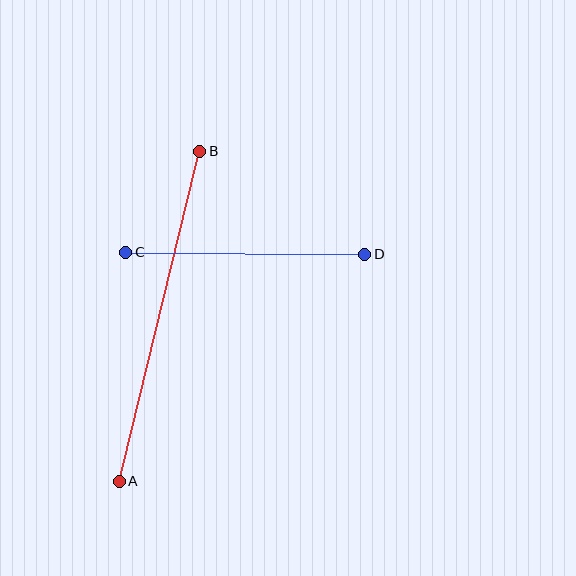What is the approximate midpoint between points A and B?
The midpoint is at approximately (160, 316) pixels.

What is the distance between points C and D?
The distance is approximately 239 pixels.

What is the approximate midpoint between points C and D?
The midpoint is at approximately (245, 253) pixels.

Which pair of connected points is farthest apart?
Points A and B are farthest apart.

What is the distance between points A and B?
The distance is approximately 340 pixels.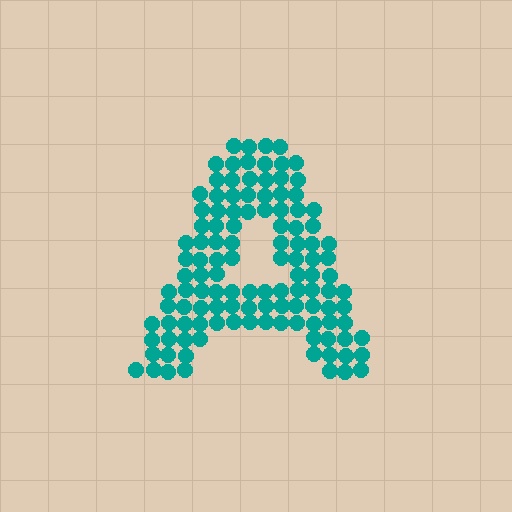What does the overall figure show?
The overall figure shows the letter A.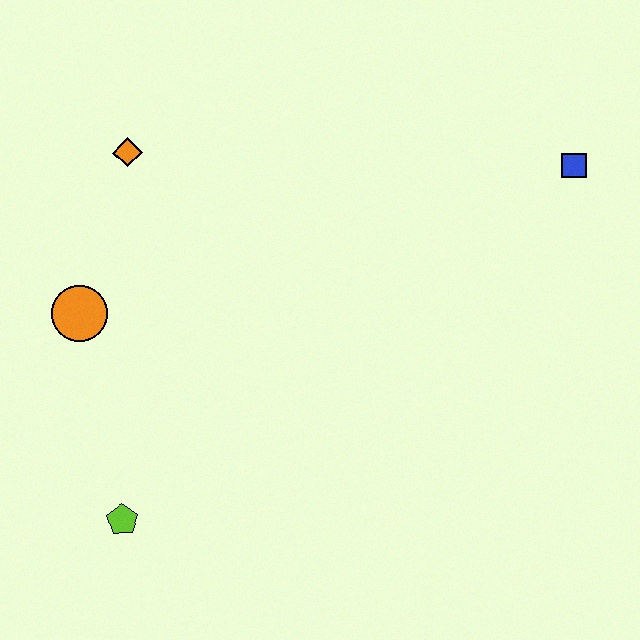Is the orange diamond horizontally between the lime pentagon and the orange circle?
No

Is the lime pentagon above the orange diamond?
No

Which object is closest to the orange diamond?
The orange circle is closest to the orange diamond.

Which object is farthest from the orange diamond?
The blue square is farthest from the orange diamond.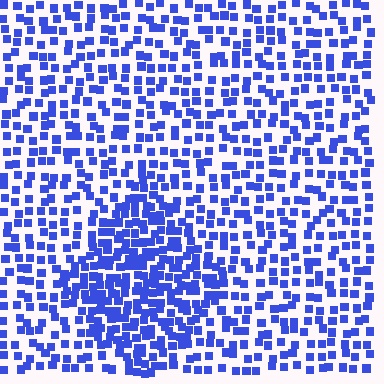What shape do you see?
I see a diamond.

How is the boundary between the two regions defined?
The boundary is defined by a change in element density (approximately 1.9x ratio). All elements are the same color, size, and shape.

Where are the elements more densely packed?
The elements are more densely packed inside the diamond boundary.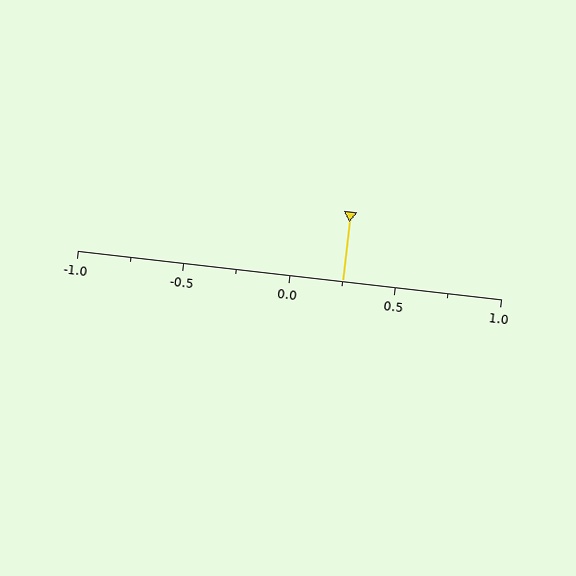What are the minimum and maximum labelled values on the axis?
The axis runs from -1.0 to 1.0.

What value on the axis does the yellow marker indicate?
The marker indicates approximately 0.25.